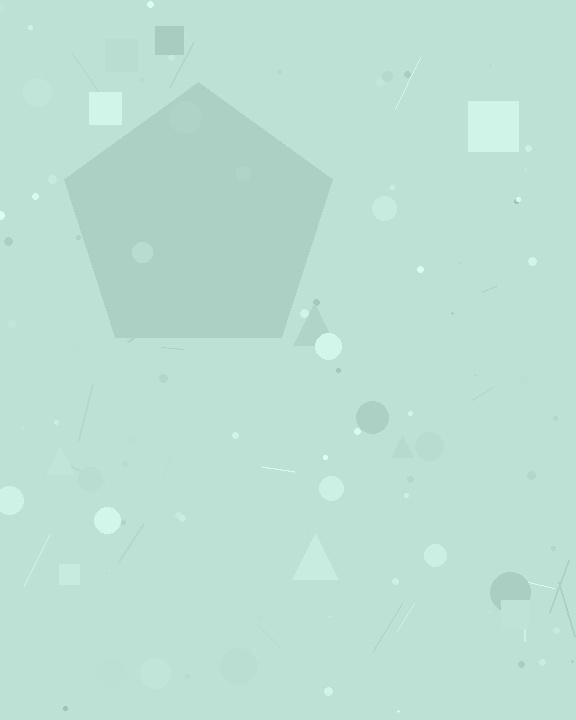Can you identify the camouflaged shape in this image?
The camouflaged shape is a pentagon.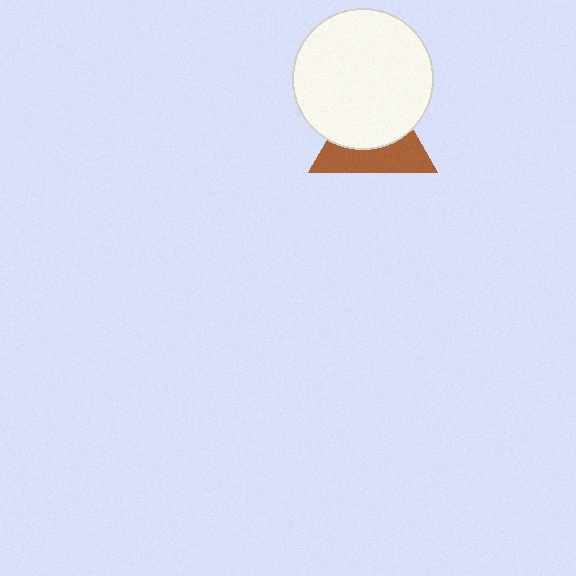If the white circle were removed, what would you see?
You would see the complete brown triangle.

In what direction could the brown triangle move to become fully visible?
The brown triangle could move down. That would shift it out from behind the white circle entirely.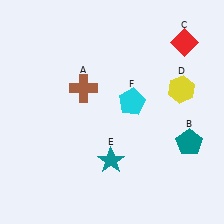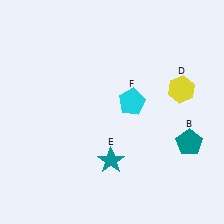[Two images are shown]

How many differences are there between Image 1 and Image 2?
There are 2 differences between the two images.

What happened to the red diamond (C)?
The red diamond (C) was removed in Image 2. It was in the top-right area of Image 1.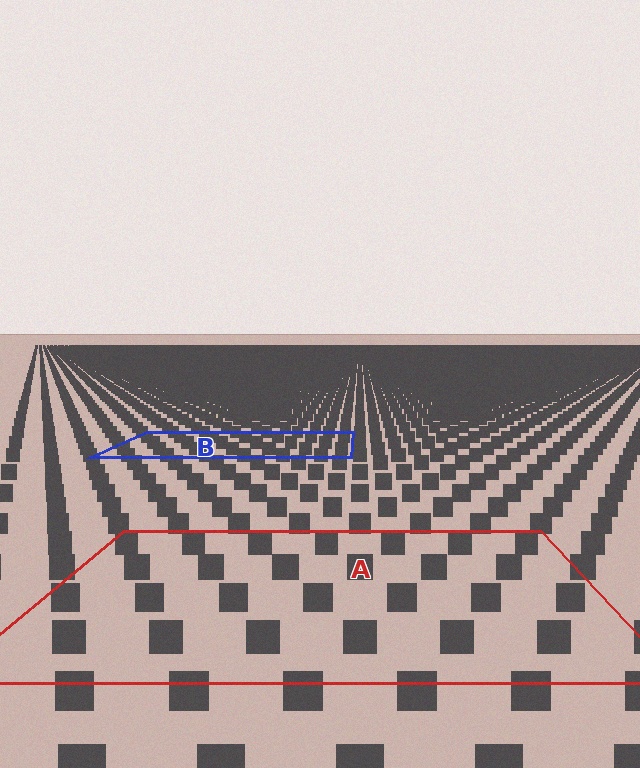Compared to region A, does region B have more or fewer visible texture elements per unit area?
Region B has more texture elements per unit area — they are packed more densely because it is farther away.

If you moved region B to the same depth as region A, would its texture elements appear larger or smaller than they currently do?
They would appear larger. At a closer depth, the same texture elements are projected at a bigger on-screen size.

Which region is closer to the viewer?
Region A is closer. The texture elements there are larger and more spread out.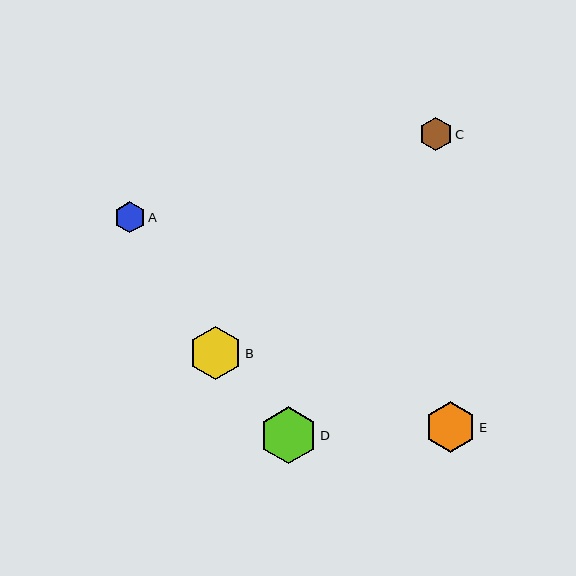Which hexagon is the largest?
Hexagon D is the largest with a size of approximately 57 pixels.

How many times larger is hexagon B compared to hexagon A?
Hexagon B is approximately 1.7 times the size of hexagon A.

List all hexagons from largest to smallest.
From largest to smallest: D, B, E, C, A.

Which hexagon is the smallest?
Hexagon A is the smallest with a size of approximately 31 pixels.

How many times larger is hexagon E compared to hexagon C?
Hexagon E is approximately 1.5 times the size of hexagon C.